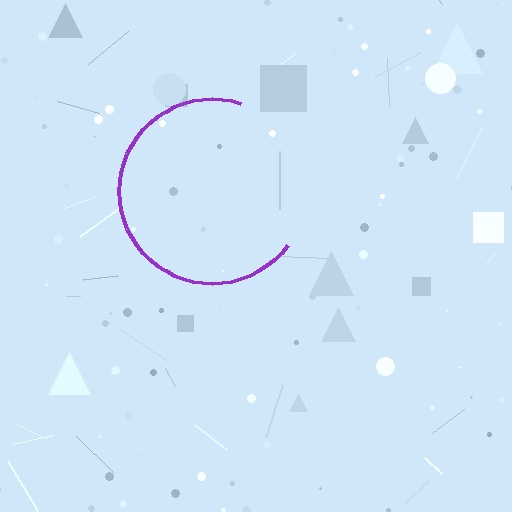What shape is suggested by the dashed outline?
The dashed outline suggests a circle.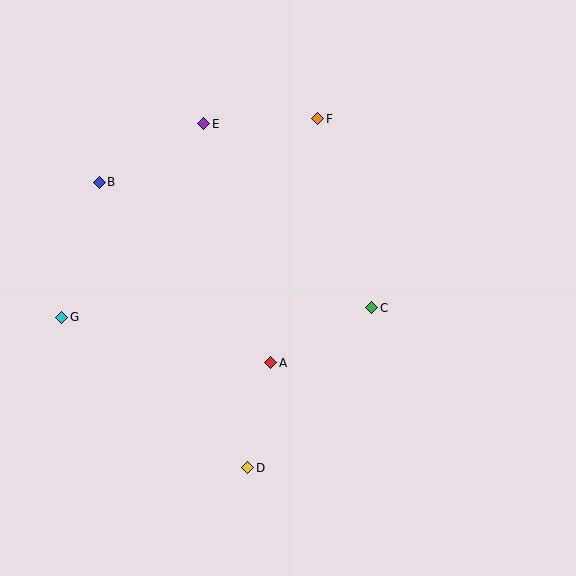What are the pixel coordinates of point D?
Point D is at (248, 468).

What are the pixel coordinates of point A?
Point A is at (271, 363).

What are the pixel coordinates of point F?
Point F is at (318, 119).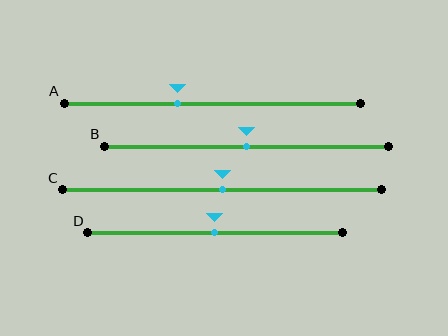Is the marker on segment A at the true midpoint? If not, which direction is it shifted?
No, the marker on segment A is shifted to the left by about 12% of the segment length.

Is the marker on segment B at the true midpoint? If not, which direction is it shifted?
Yes, the marker on segment B is at the true midpoint.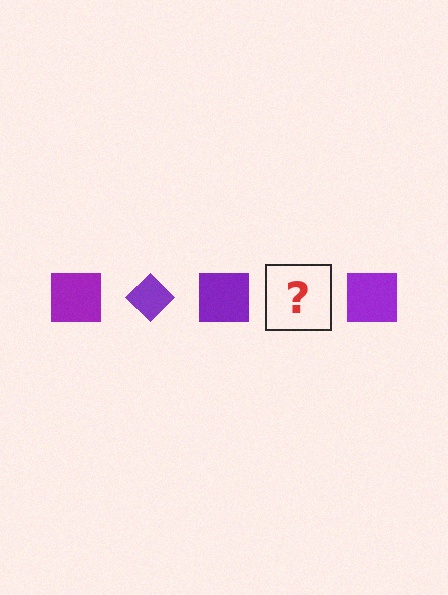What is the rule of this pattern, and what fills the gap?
The rule is that the pattern cycles through square, diamond shapes in purple. The gap should be filled with a purple diamond.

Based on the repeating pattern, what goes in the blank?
The blank should be a purple diamond.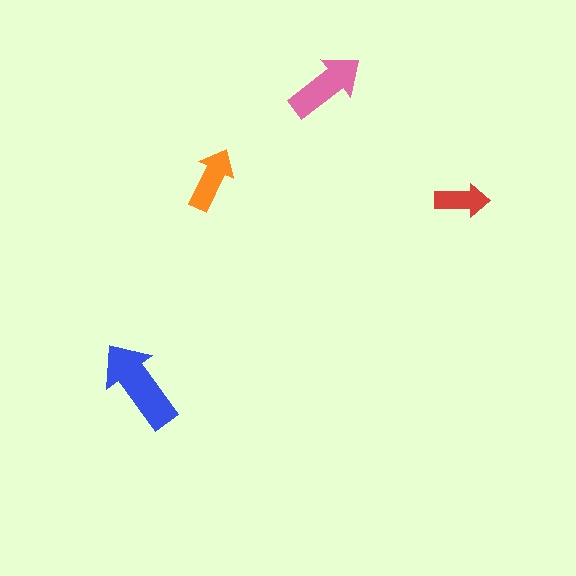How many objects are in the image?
There are 4 objects in the image.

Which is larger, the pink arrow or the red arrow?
The pink one.